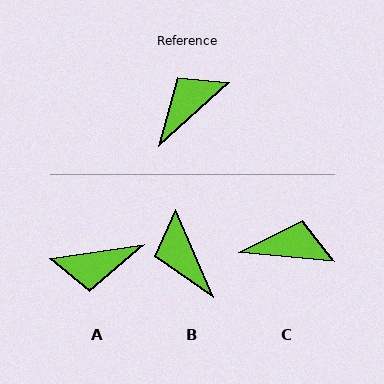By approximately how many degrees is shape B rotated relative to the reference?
Approximately 72 degrees counter-clockwise.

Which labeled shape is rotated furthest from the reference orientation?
A, about 146 degrees away.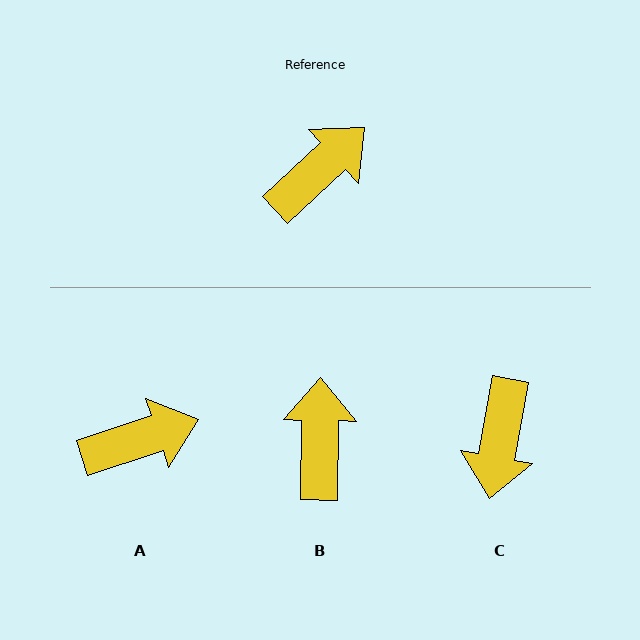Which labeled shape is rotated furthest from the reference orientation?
C, about 143 degrees away.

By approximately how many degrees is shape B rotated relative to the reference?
Approximately 46 degrees counter-clockwise.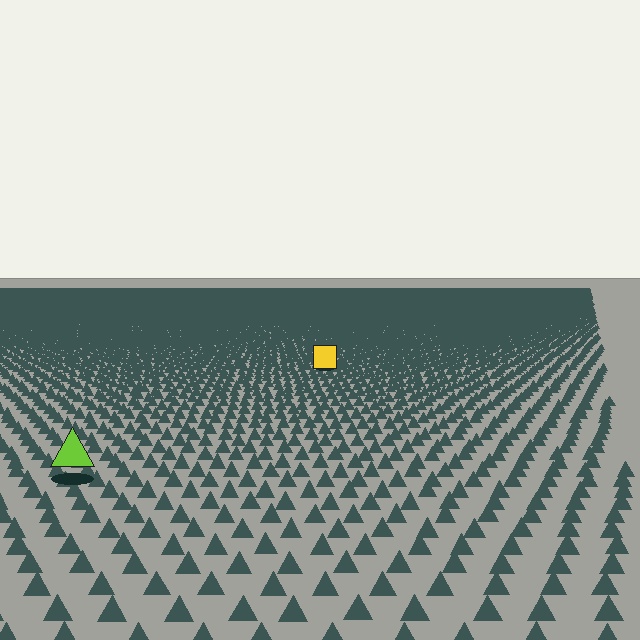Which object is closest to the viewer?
The lime triangle is closest. The texture marks near it are larger and more spread out.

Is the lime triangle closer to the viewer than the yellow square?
Yes. The lime triangle is closer — you can tell from the texture gradient: the ground texture is coarser near it.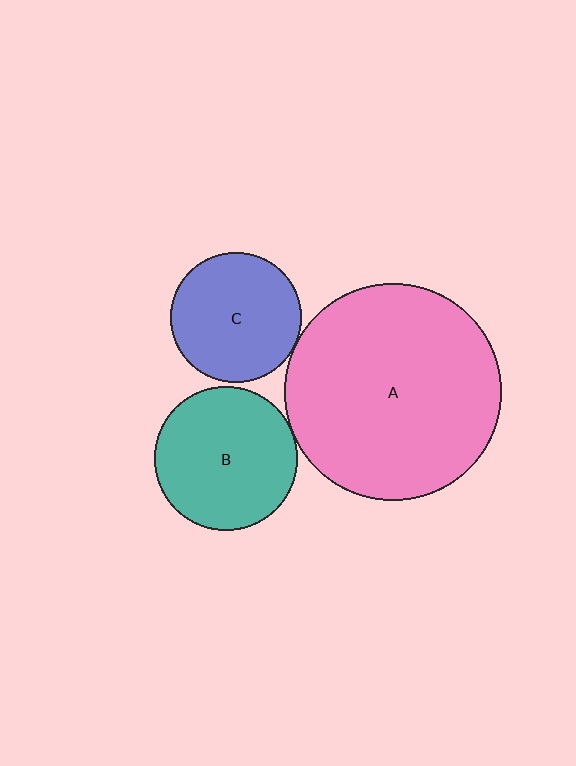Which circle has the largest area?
Circle A (pink).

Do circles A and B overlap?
Yes.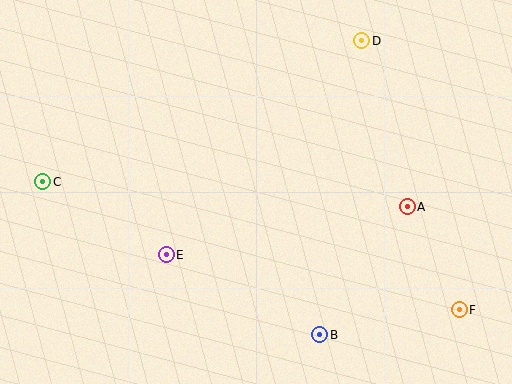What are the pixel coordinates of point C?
Point C is at (43, 182).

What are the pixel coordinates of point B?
Point B is at (320, 335).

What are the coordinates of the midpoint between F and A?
The midpoint between F and A is at (433, 258).